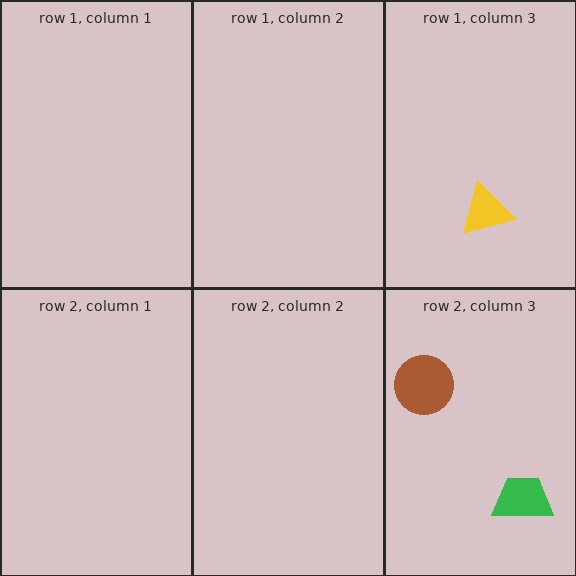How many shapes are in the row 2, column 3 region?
2.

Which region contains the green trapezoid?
The row 2, column 3 region.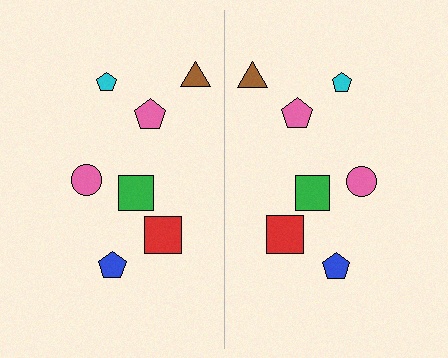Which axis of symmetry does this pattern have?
The pattern has a vertical axis of symmetry running through the center of the image.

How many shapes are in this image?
There are 14 shapes in this image.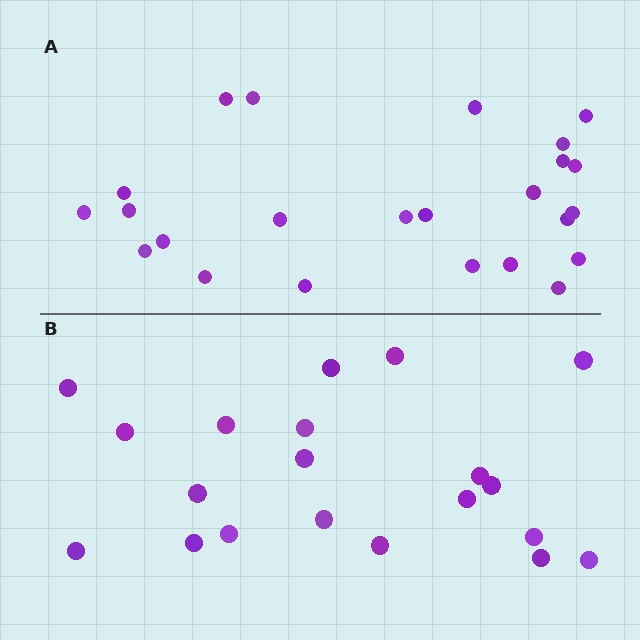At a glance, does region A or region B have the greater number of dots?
Region A (the top region) has more dots.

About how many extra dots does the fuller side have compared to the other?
Region A has about 4 more dots than region B.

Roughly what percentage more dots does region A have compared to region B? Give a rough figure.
About 20% more.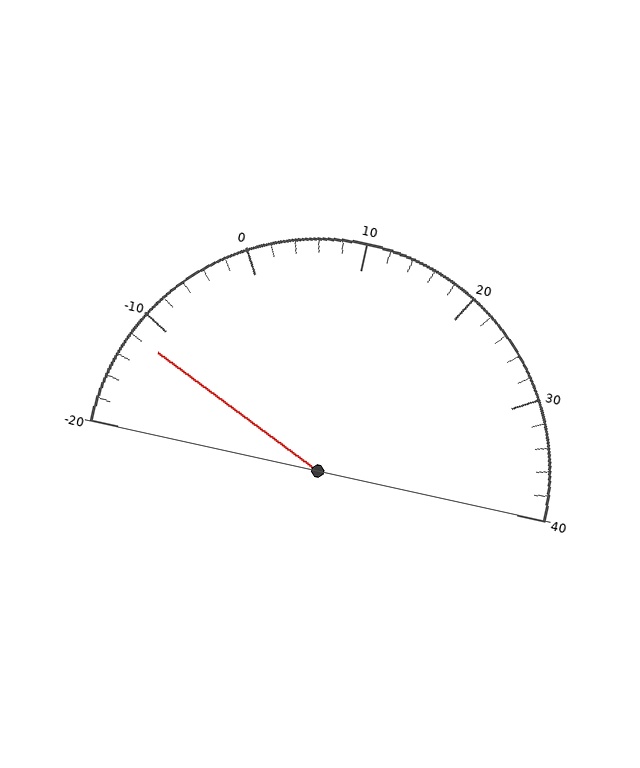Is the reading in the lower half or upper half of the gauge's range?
The reading is in the lower half of the range (-20 to 40).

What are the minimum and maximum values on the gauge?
The gauge ranges from -20 to 40.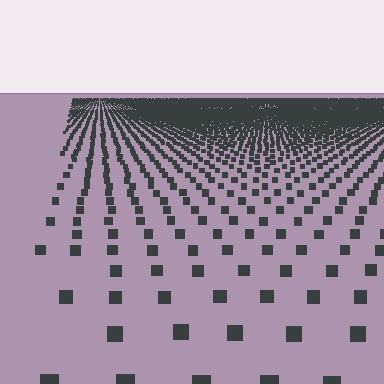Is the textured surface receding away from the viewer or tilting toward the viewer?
The surface is receding away from the viewer. Texture elements get smaller and denser toward the top.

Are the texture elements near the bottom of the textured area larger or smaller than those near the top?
Larger. Near the bottom, elements are closer to the viewer and appear at a bigger on-screen size.